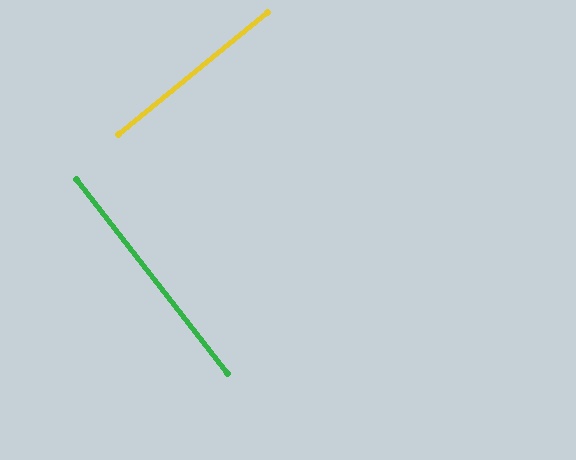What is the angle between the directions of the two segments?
Approximately 89 degrees.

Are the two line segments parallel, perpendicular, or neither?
Perpendicular — they meet at approximately 89°.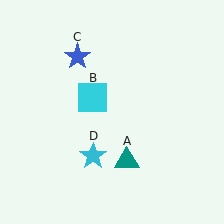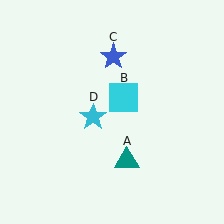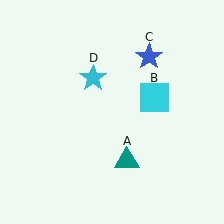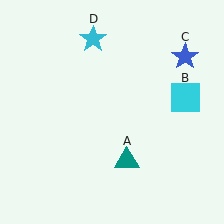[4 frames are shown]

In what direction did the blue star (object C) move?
The blue star (object C) moved right.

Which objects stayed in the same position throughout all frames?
Teal triangle (object A) remained stationary.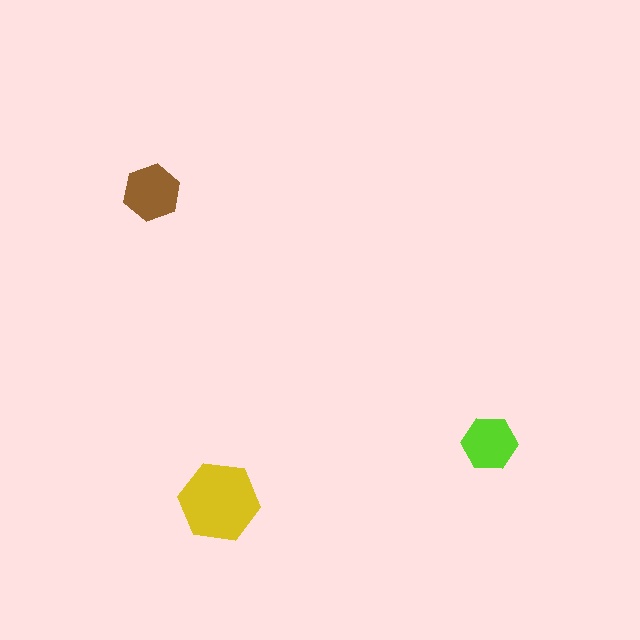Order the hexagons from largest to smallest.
the yellow one, the brown one, the lime one.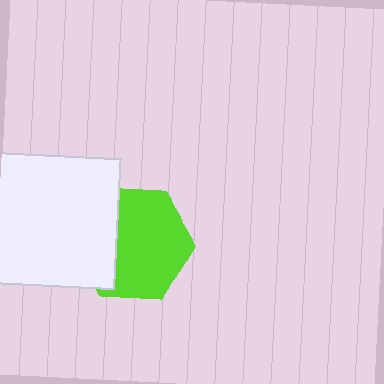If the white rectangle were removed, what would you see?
You would see the complete lime hexagon.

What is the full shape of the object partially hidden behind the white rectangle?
The partially hidden object is a lime hexagon.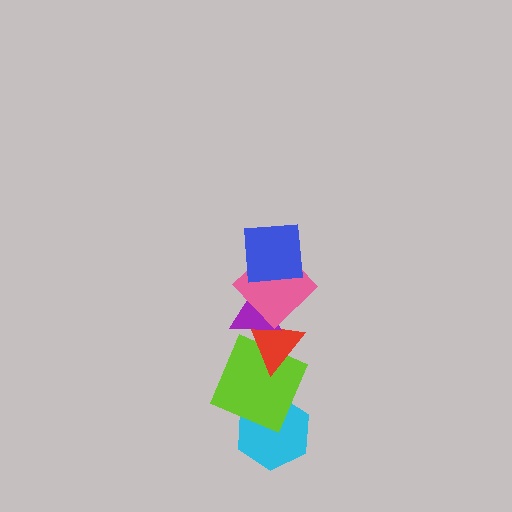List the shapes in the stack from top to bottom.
From top to bottom: the blue square, the pink diamond, the purple triangle, the red triangle, the lime square, the cyan hexagon.